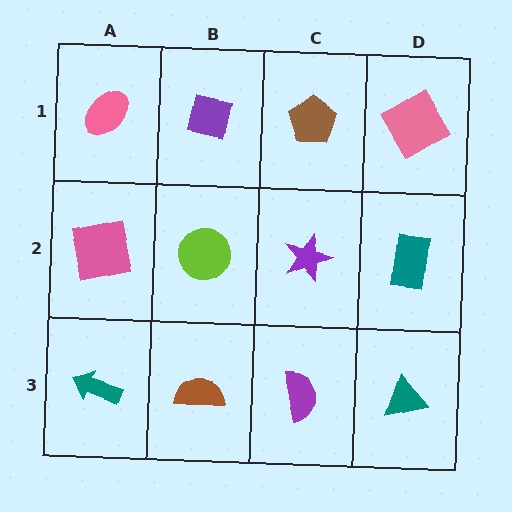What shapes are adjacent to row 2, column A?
A pink ellipse (row 1, column A), a teal arrow (row 3, column A), a lime circle (row 2, column B).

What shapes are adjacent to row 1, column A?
A pink square (row 2, column A), a purple square (row 1, column B).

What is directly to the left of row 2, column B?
A pink square.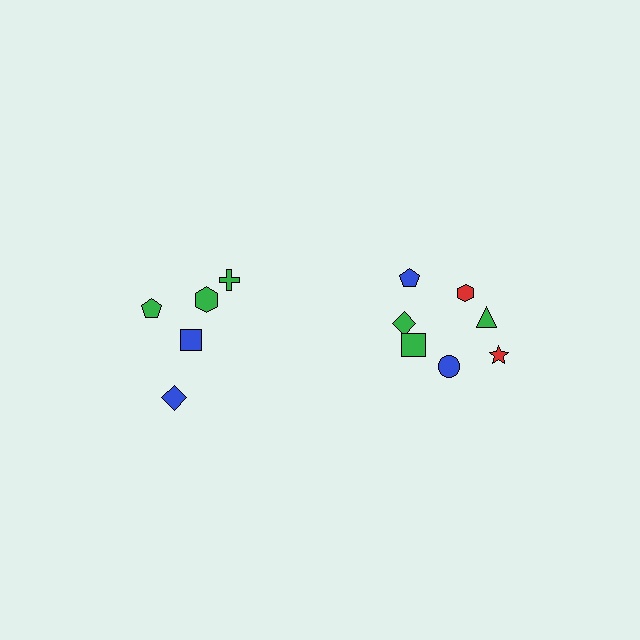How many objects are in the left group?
There are 5 objects.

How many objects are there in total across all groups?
There are 12 objects.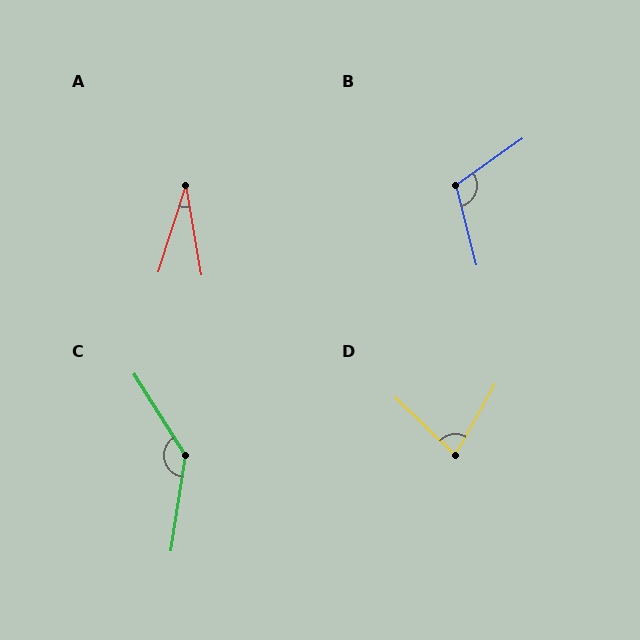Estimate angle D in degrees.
Approximately 75 degrees.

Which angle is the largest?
C, at approximately 139 degrees.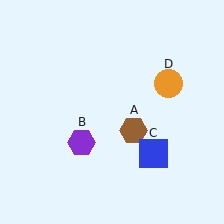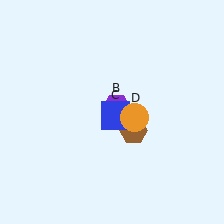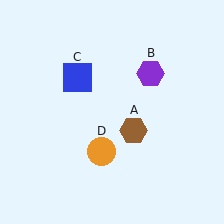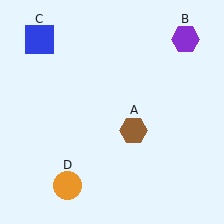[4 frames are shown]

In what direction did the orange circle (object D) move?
The orange circle (object D) moved down and to the left.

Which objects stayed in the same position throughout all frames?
Brown hexagon (object A) remained stationary.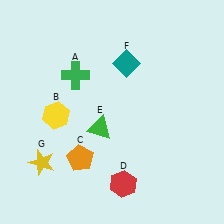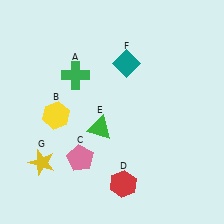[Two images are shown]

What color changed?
The pentagon (C) changed from orange in Image 1 to pink in Image 2.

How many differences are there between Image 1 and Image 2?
There is 1 difference between the two images.